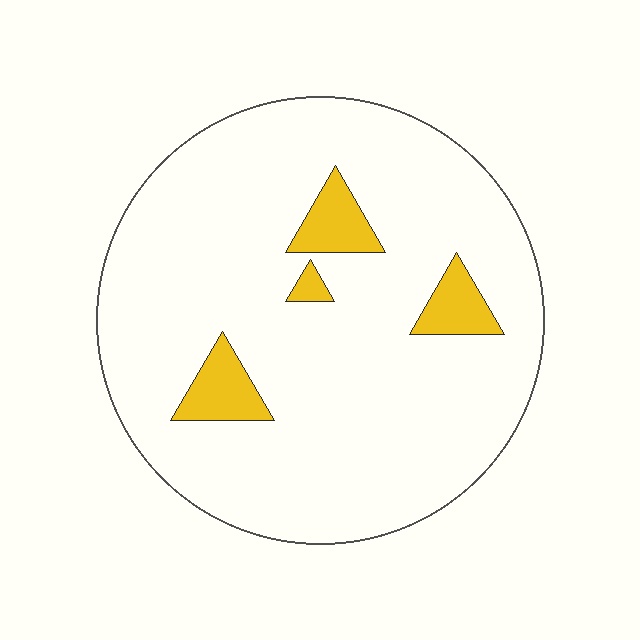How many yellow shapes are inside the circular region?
4.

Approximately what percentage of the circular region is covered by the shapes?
Approximately 10%.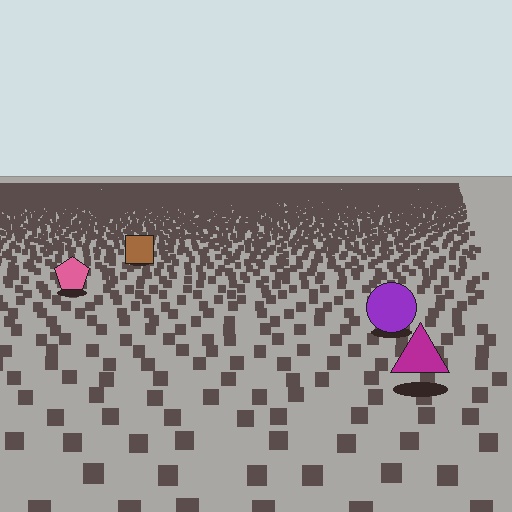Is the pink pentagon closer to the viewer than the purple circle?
No. The purple circle is closer — you can tell from the texture gradient: the ground texture is coarser near it.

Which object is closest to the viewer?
The magenta triangle is closest. The texture marks near it are larger and more spread out.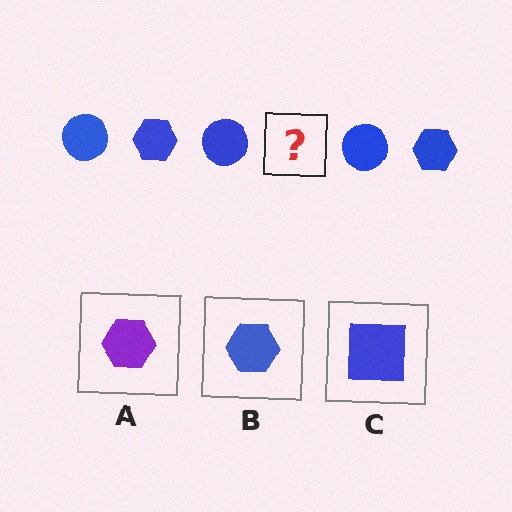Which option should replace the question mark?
Option B.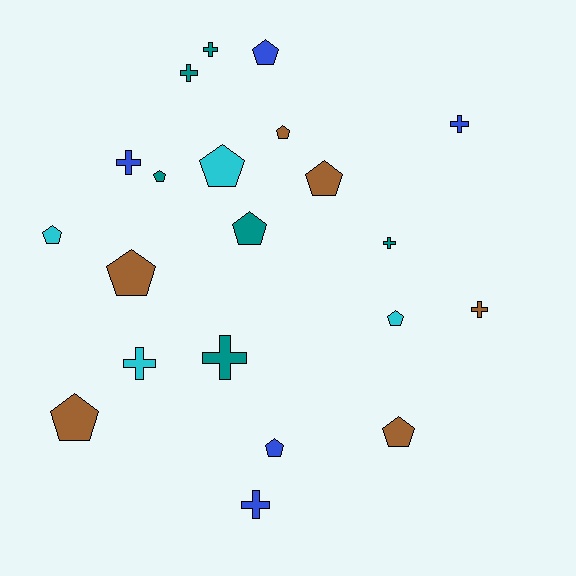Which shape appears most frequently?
Pentagon, with 12 objects.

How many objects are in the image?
There are 21 objects.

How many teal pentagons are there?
There are 2 teal pentagons.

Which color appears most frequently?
Teal, with 6 objects.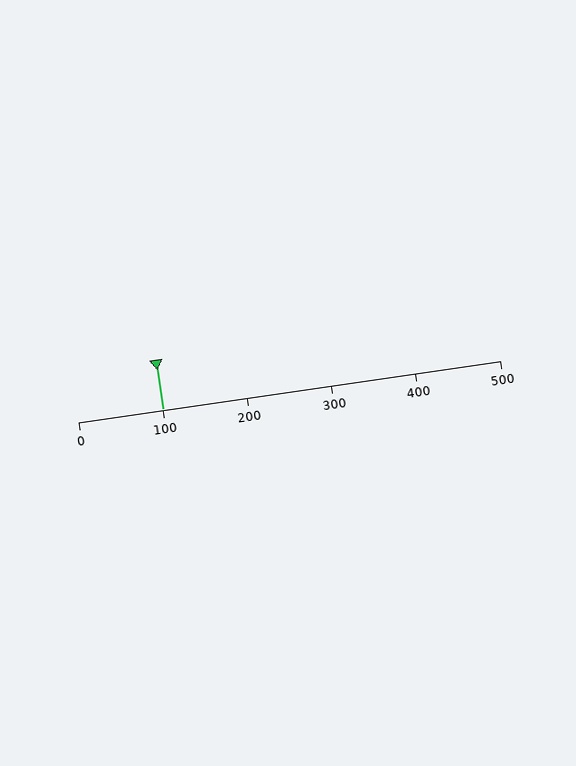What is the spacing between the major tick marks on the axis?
The major ticks are spaced 100 apart.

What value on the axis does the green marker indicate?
The marker indicates approximately 100.